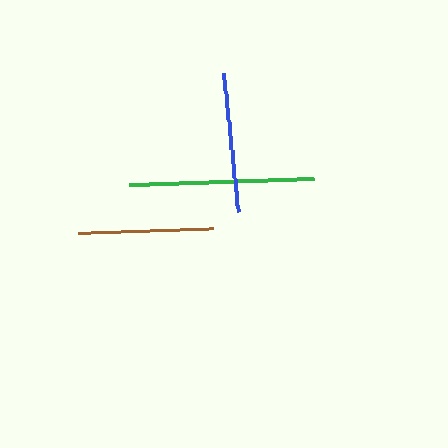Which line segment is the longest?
The green line is the longest at approximately 185 pixels.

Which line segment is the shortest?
The brown line is the shortest at approximately 135 pixels.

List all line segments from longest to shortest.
From longest to shortest: green, blue, brown.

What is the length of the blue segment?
The blue segment is approximately 139 pixels long.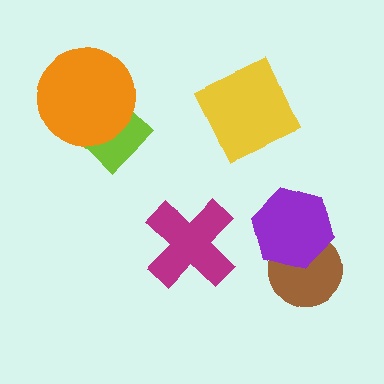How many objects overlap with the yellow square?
0 objects overlap with the yellow square.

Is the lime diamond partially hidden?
Yes, it is partially covered by another shape.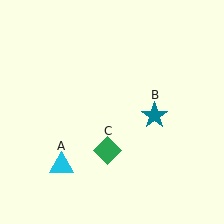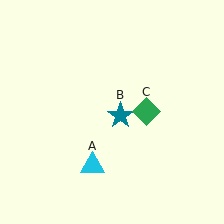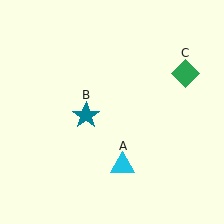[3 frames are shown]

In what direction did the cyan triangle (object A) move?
The cyan triangle (object A) moved right.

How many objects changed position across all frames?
3 objects changed position: cyan triangle (object A), teal star (object B), green diamond (object C).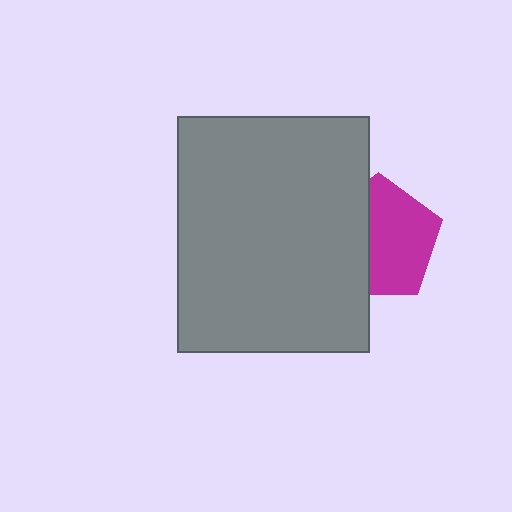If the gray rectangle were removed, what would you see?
You would see the complete magenta pentagon.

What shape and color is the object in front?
The object in front is a gray rectangle.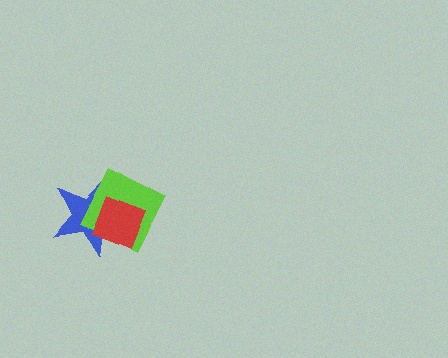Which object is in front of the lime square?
The red diamond is in front of the lime square.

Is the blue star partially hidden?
Yes, it is partially covered by another shape.